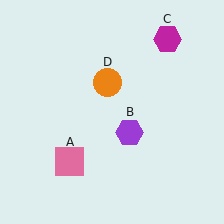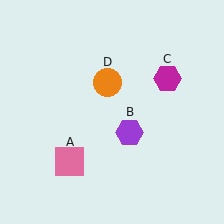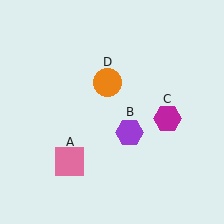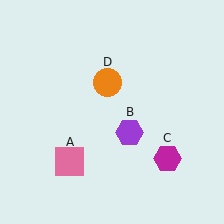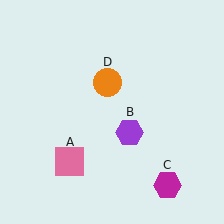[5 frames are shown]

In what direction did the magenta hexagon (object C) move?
The magenta hexagon (object C) moved down.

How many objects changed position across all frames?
1 object changed position: magenta hexagon (object C).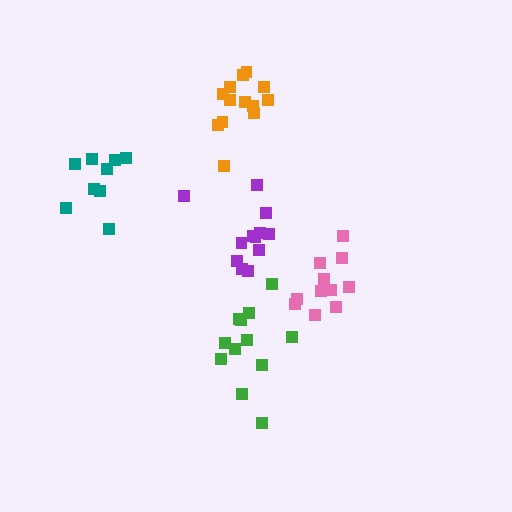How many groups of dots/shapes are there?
There are 5 groups.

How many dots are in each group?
Group 1: 9 dots, Group 2: 12 dots, Group 3: 11 dots, Group 4: 12 dots, Group 5: 13 dots (57 total).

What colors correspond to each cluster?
The clusters are colored: teal, purple, pink, green, orange.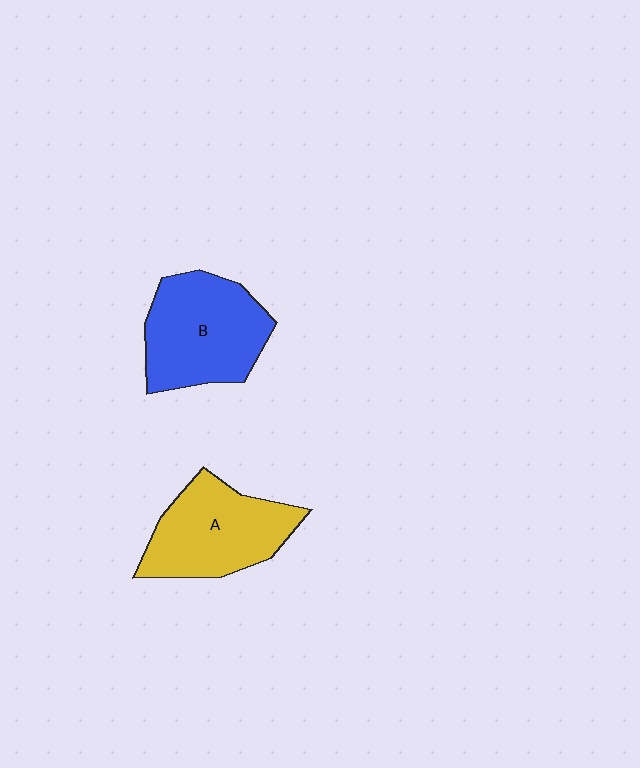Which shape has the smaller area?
Shape A (yellow).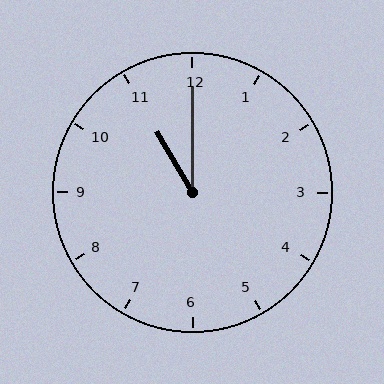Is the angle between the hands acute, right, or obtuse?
It is acute.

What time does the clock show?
11:00.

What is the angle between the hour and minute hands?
Approximately 30 degrees.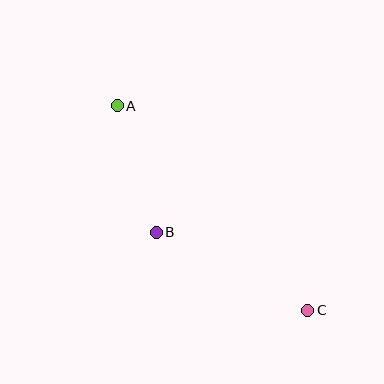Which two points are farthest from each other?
Points A and C are farthest from each other.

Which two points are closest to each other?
Points A and B are closest to each other.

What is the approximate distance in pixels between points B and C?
The distance between B and C is approximately 171 pixels.